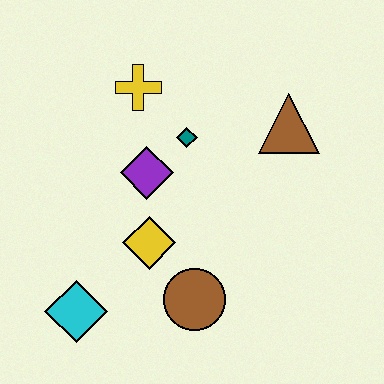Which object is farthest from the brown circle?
The yellow cross is farthest from the brown circle.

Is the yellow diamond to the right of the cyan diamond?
Yes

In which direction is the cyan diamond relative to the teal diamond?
The cyan diamond is below the teal diamond.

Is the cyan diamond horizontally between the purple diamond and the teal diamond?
No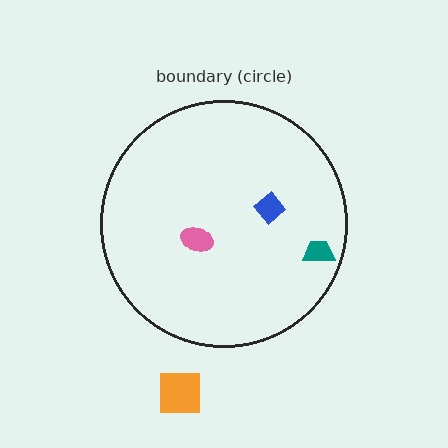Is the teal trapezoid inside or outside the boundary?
Inside.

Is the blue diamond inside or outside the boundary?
Inside.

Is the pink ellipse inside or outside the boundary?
Inside.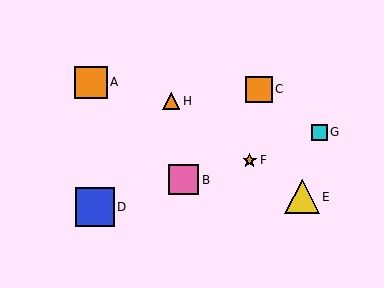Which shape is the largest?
The blue square (labeled D) is the largest.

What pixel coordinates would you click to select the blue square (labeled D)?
Click at (95, 207) to select the blue square D.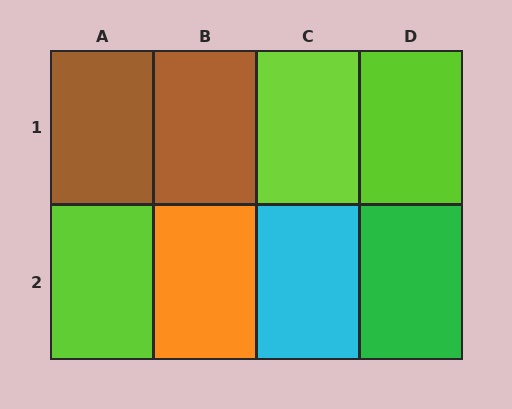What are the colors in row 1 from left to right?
Brown, brown, lime, lime.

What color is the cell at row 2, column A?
Lime.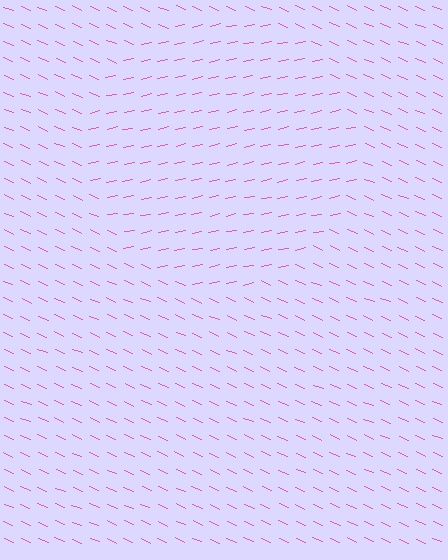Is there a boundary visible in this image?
Yes, there is a texture boundary formed by a change in line orientation.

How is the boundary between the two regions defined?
The boundary is defined purely by a change in line orientation (approximately 35 degrees difference). All lines are the same color and thickness.